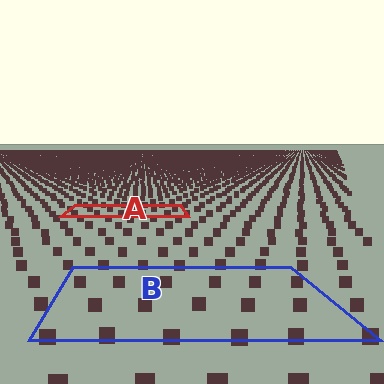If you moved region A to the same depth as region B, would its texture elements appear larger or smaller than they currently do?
They would appear larger. At a closer depth, the same texture elements are projected at a bigger on-screen size.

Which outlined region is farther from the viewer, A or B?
Region A is farther from the viewer — the texture elements inside it appear smaller and more densely packed.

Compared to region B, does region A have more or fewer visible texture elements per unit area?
Region A has more texture elements per unit area — they are packed more densely because it is farther away.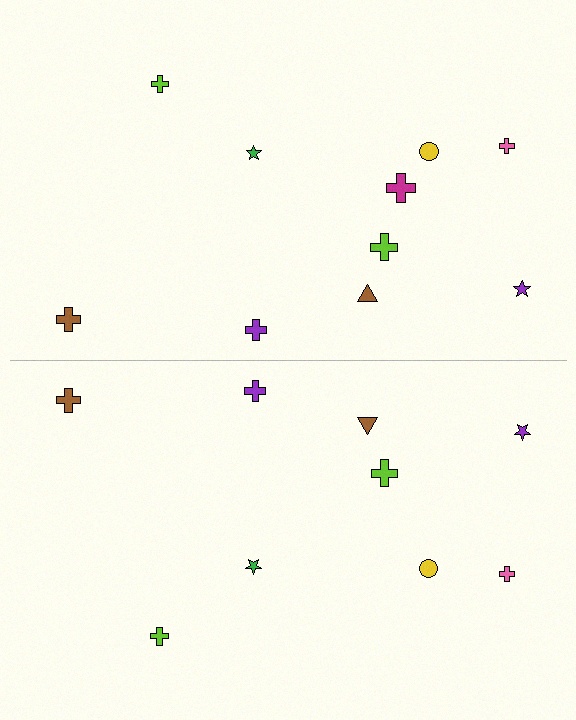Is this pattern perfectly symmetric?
No, the pattern is not perfectly symmetric. A magenta cross is missing from the bottom side.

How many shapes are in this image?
There are 19 shapes in this image.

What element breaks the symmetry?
A magenta cross is missing from the bottom side.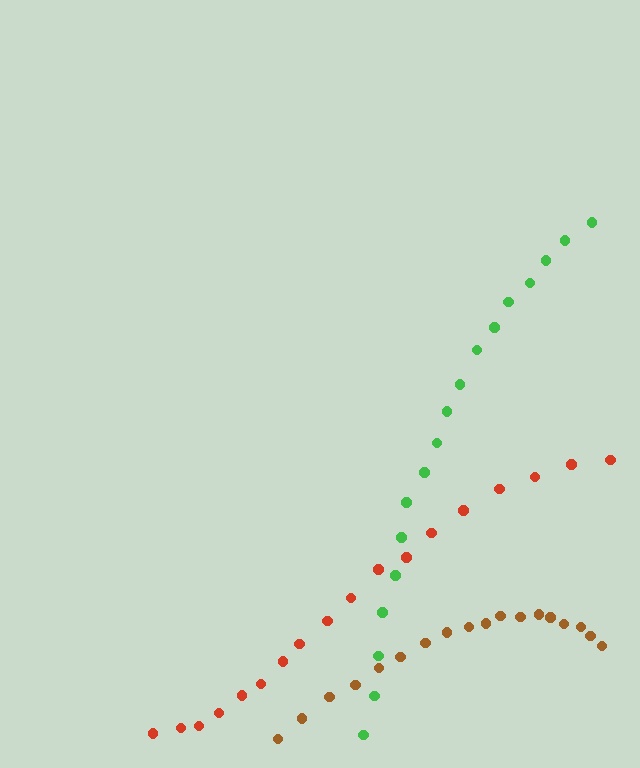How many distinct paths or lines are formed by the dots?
There are 3 distinct paths.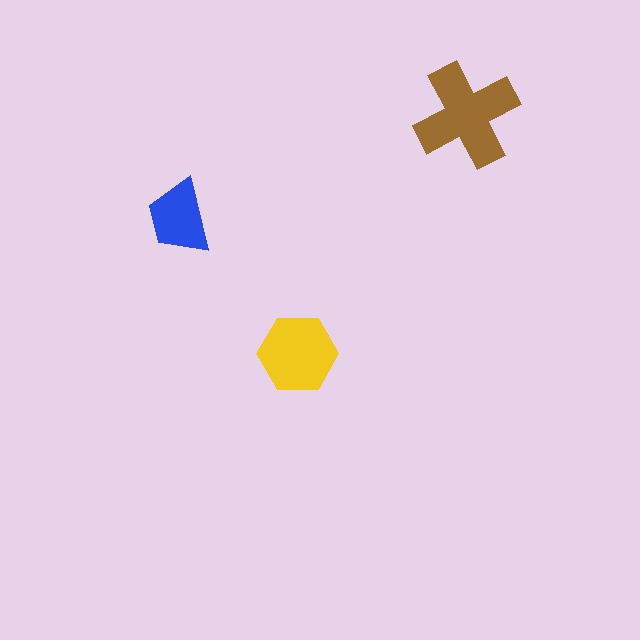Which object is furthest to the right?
The brown cross is rightmost.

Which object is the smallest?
The blue trapezoid.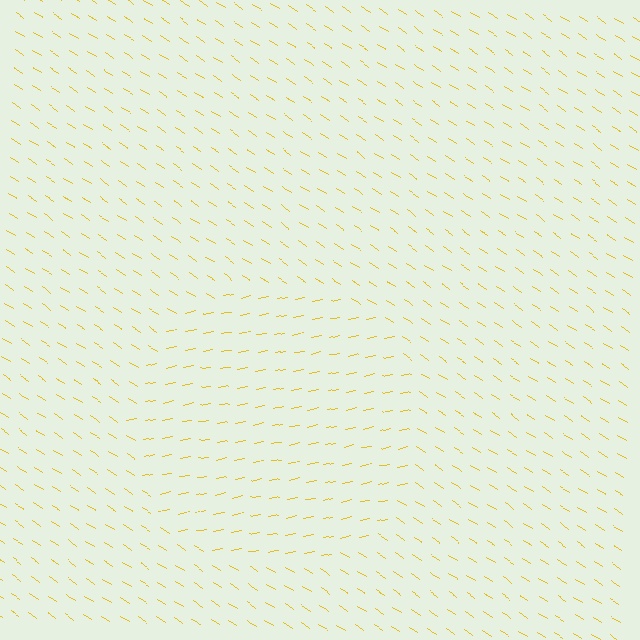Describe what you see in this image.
The image is filled with small yellow line segments. A circle region in the image has lines oriented differently from the surrounding lines, creating a visible texture boundary.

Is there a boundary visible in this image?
Yes, there is a texture boundary formed by a change in line orientation.